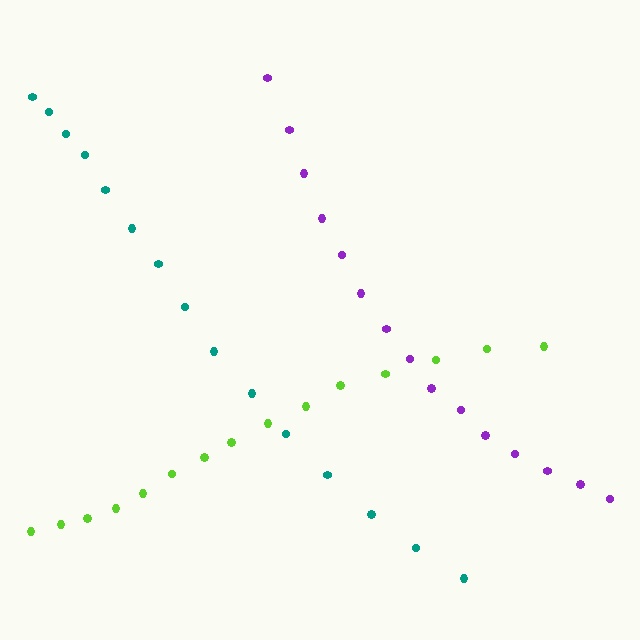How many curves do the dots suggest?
There are 3 distinct paths.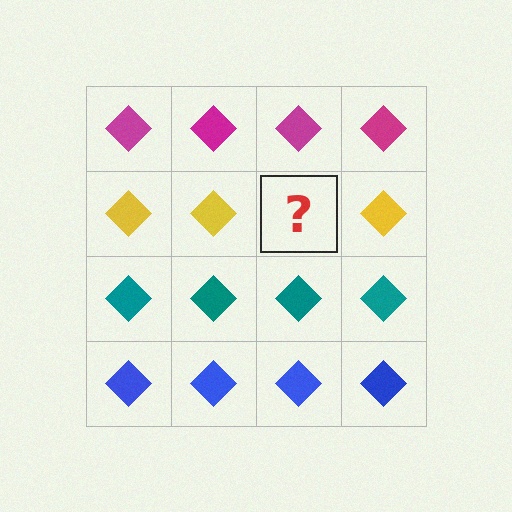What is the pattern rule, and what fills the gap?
The rule is that each row has a consistent color. The gap should be filled with a yellow diamond.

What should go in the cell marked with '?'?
The missing cell should contain a yellow diamond.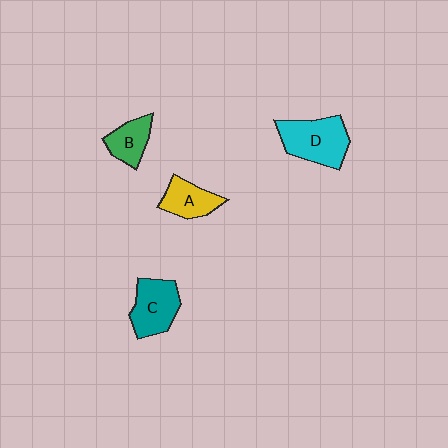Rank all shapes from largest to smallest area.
From largest to smallest: D (cyan), C (teal), A (yellow), B (green).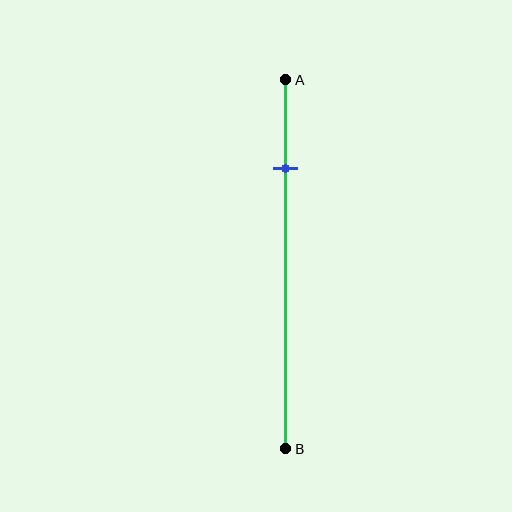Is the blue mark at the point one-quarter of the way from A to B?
Yes, the mark is approximately at the one-quarter point.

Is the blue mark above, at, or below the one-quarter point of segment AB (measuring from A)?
The blue mark is approximately at the one-quarter point of segment AB.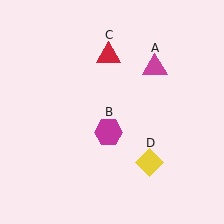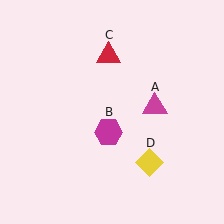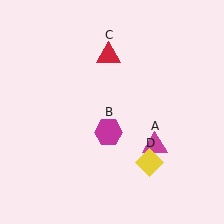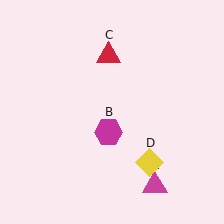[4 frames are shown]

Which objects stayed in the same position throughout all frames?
Magenta hexagon (object B) and red triangle (object C) and yellow diamond (object D) remained stationary.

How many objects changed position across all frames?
1 object changed position: magenta triangle (object A).